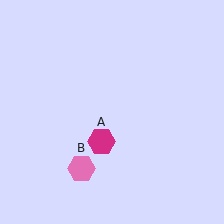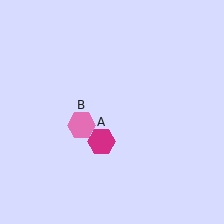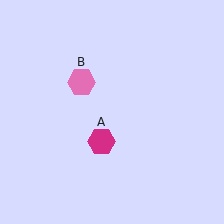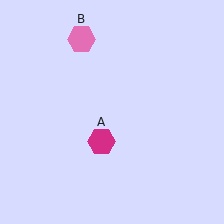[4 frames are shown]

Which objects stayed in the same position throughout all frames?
Magenta hexagon (object A) remained stationary.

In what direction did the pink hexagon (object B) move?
The pink hexagon (object B) moved up.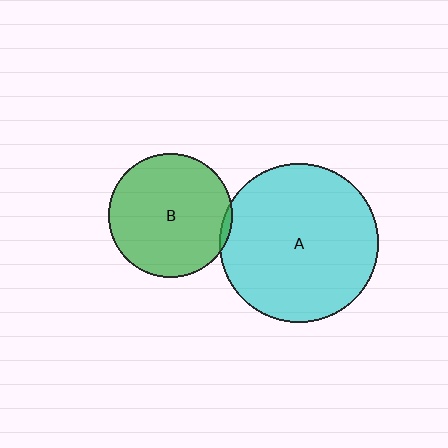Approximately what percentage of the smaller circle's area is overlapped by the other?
Approximately 5%.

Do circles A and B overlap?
Yes.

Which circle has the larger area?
Circle A (cyan).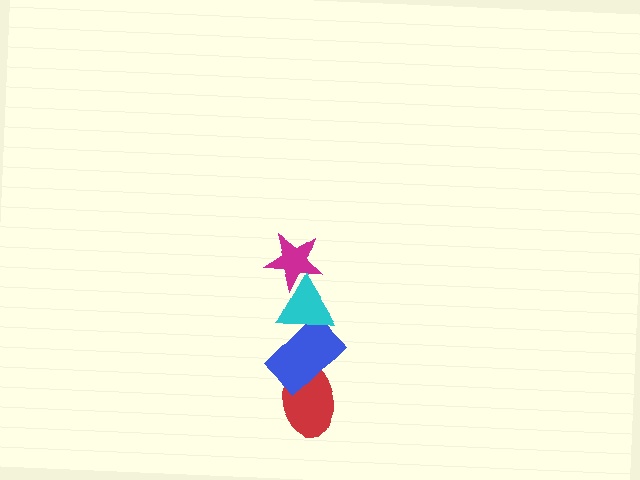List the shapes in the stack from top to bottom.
From top to bottom: the magenta star, the cyan triangle, the blue rectangle, the red ellipse.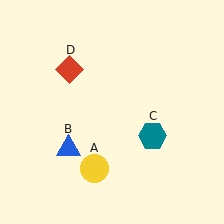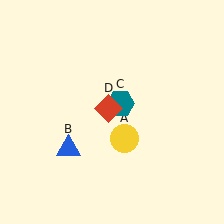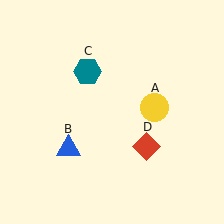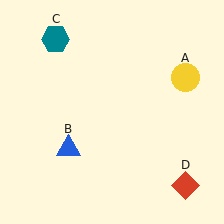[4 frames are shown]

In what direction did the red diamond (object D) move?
The red diamond (object D) moved down and to the right.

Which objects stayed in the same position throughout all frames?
Blue triangle (object B) remained stationary.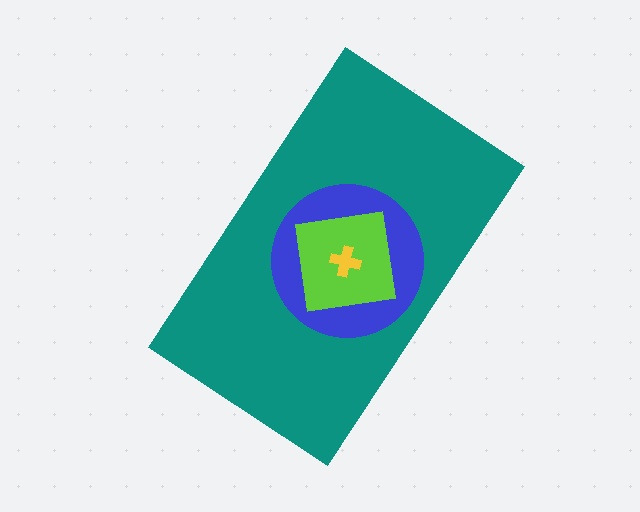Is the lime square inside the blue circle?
Yes.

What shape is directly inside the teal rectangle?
The blue circle.